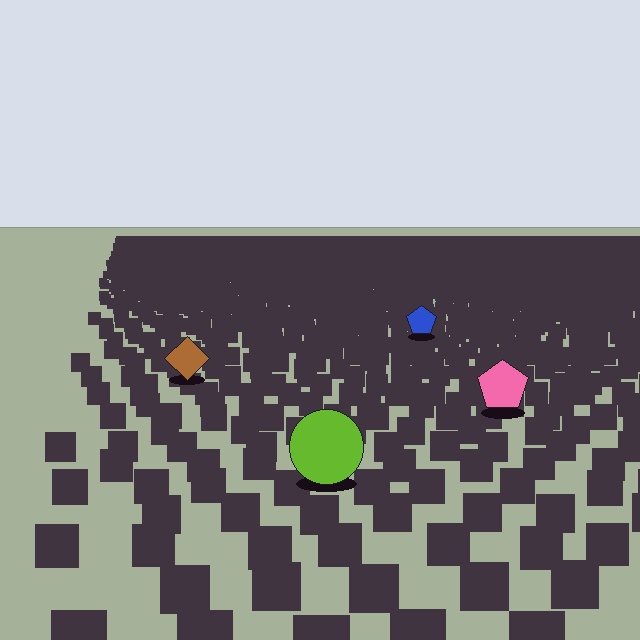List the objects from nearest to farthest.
From nearest to farthest: the lime circle, the pink pentagon, the brown diamond, the blue pentagon.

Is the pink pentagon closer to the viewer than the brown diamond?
Yes. The pink pentagon is closer — you can tell from the texture gradient: the ground texture is coarser near it.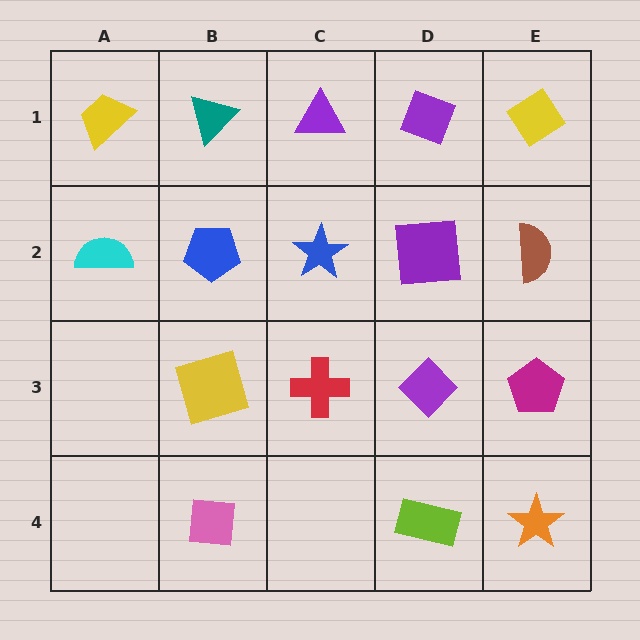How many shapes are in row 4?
3 shapes.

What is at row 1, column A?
A yellow trapezoid.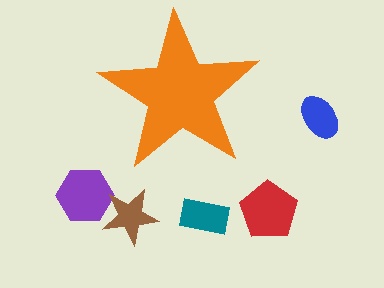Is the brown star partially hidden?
No, the brown star is fully visible.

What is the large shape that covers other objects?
An orange star.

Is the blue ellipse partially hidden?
No, the blue ellipse is fully visible.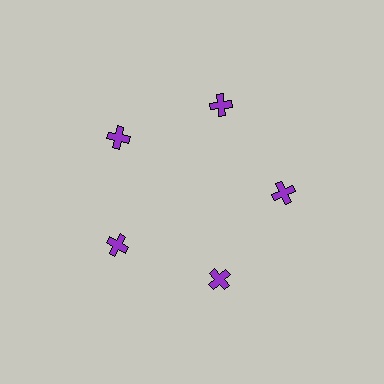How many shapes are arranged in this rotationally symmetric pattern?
There are 5 shapes, arranged in 5 groups of 1.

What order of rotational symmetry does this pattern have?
This pattern has 5-fold rotational symmetry.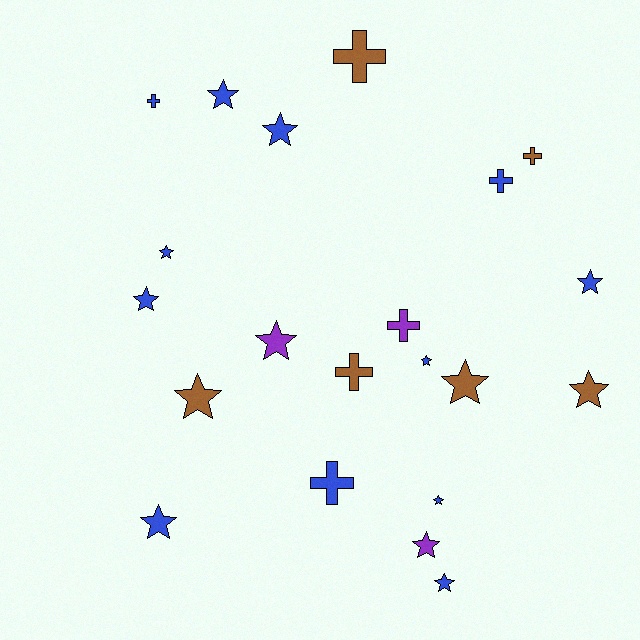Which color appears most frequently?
Blue, with 12 objects.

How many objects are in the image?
There are 21 objects.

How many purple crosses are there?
There is 1 purple cross.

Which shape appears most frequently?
Star, with 14 objects.